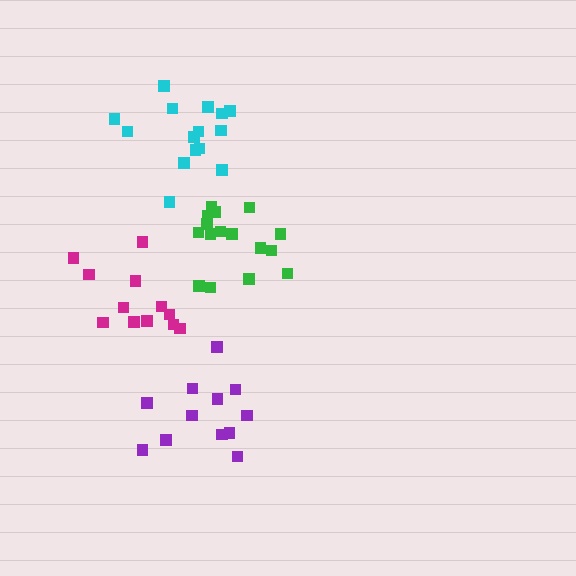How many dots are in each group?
Group 1: 16 dots, Group 2: 12 dots, Group 3: 12 dots, Group 4: 15 dots (55 total).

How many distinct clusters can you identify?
There are 4 distinct clusters.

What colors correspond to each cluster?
The clusters are colored: green, magenta, purple, cyan.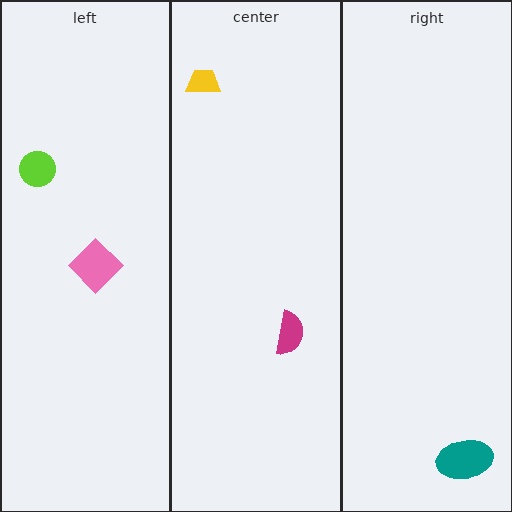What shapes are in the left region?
The pink diamond, the lime circle.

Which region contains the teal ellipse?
The right region.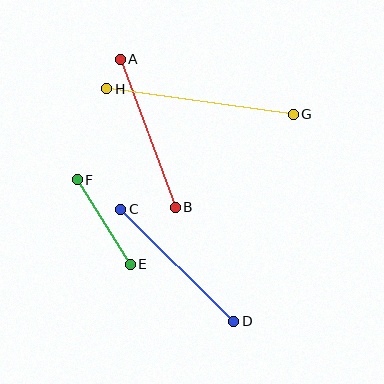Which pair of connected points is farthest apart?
Points G and H are farthest apart.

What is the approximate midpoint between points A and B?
The midpoint is at approximately (148, 133) pixels.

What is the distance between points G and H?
The distance is approximately 188 pixels.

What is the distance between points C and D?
The distance is approximately 159 pixels.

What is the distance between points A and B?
The distance is approximately 158 pixels.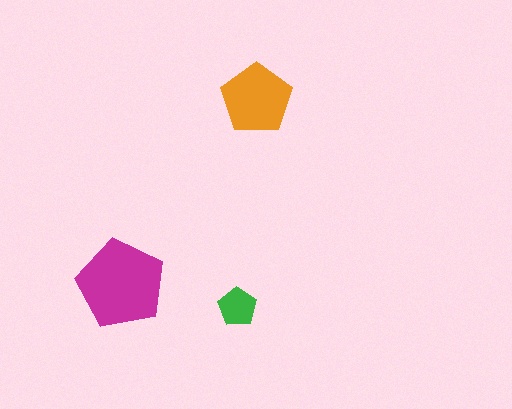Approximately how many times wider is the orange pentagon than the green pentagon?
About 2 times wider.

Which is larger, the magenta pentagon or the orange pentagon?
The magenta one.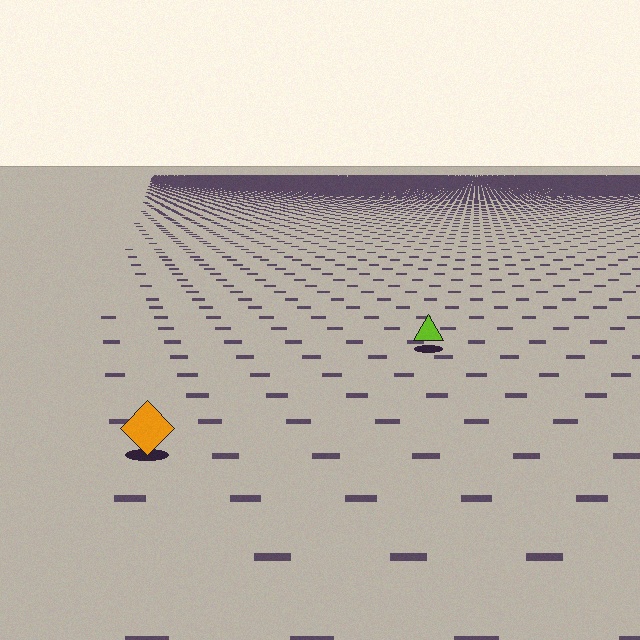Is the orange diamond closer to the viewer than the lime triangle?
Yes. The orange diamond is closer — you can tell from the texture gradient: the ground texture is coarser near it.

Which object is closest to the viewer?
The orange diamond is closest. The texture marks near it are larger and more spread out.